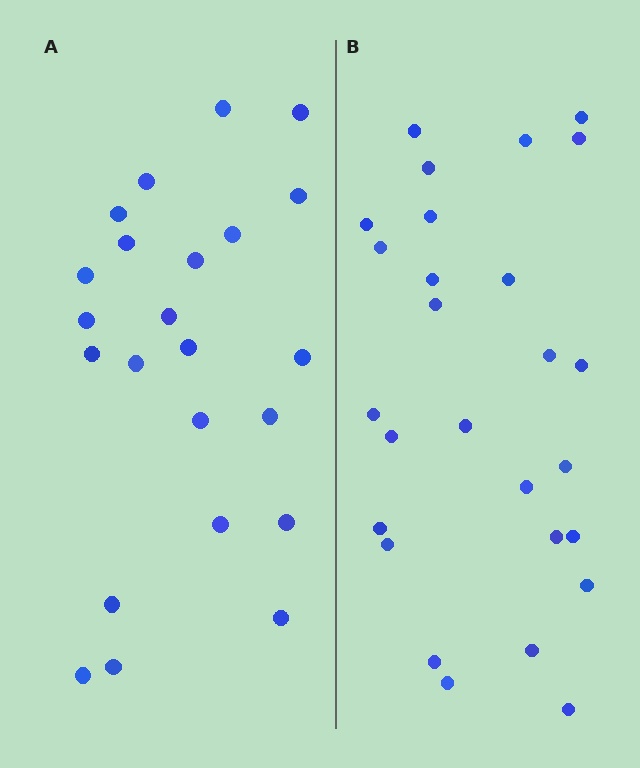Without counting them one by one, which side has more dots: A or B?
Region B (the right region) has more dots.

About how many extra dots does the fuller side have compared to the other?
Region B has about 4 more dots than region A.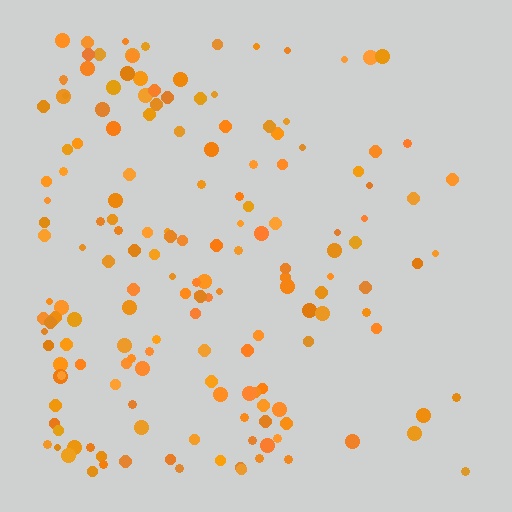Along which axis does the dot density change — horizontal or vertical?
Horizontal.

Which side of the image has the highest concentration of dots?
The left.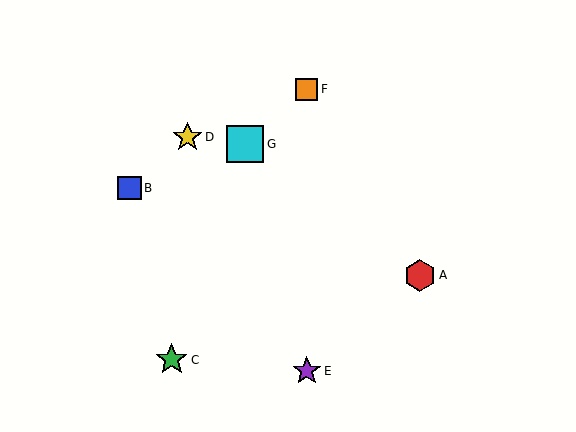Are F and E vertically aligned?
Yes, both are at x≈307.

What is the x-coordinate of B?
Object B is at x≈129.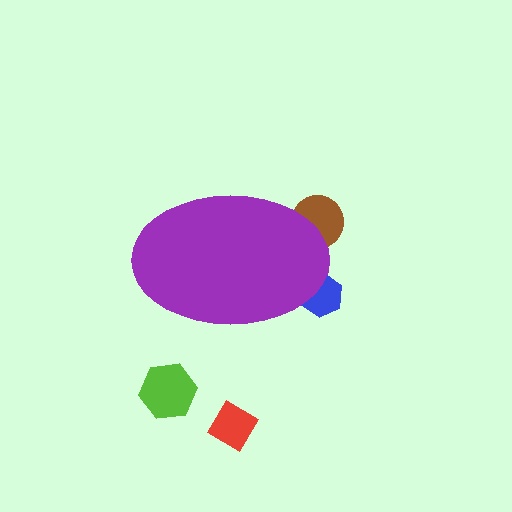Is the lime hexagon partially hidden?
No, the lime hexagon is fully visible.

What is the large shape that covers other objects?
A purple ellipse.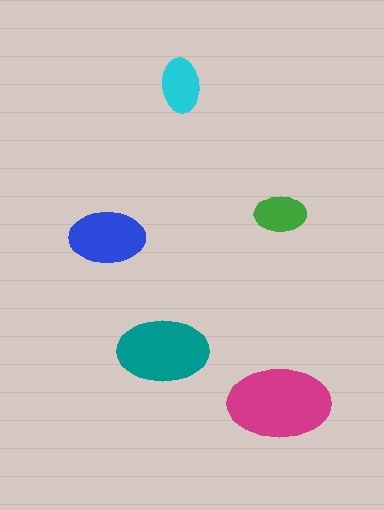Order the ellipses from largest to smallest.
the magenta one, the teal one, the blue one, the cyan one, the green one.